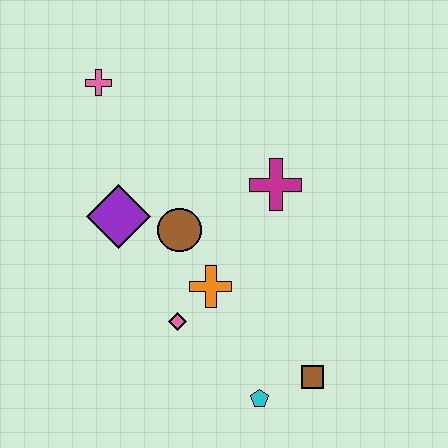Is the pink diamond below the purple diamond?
Yes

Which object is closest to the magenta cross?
The brown circle is closest to the magenta cross.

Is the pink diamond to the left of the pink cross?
No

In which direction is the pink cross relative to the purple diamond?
The pink cross is above the purple diamond.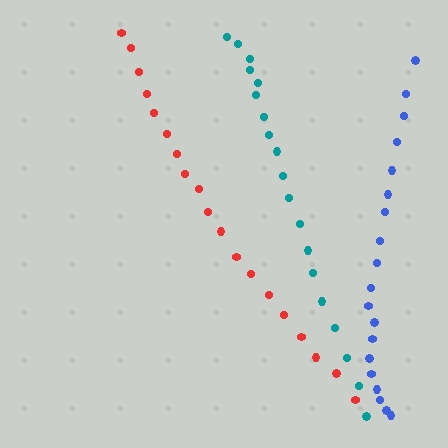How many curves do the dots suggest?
There are 3 distinct paths.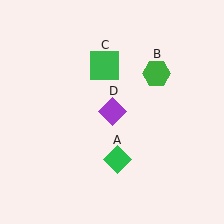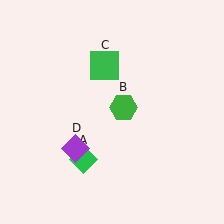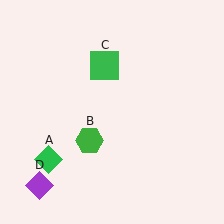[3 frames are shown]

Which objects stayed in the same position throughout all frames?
Green square (object C) remained stationary.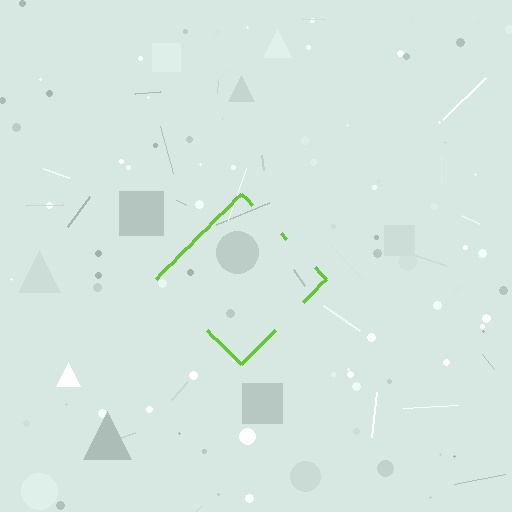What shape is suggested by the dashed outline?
The dashed outline suggests a diamond.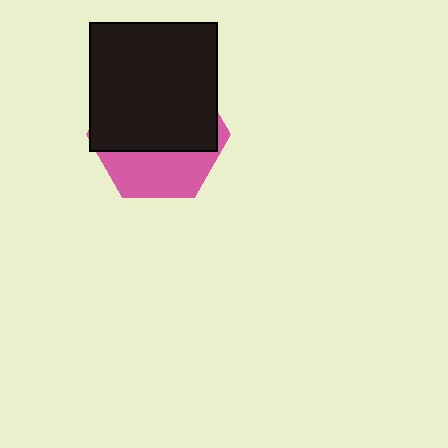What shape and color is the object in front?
The object in front is a black square.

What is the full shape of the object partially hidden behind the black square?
The partially hidden object is a pink hexagon.